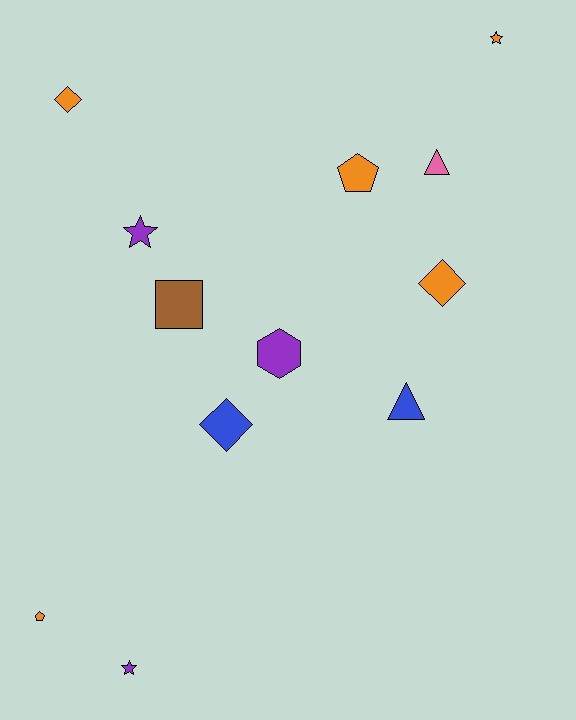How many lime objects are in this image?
There are no lime objects.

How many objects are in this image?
There are 12 objects.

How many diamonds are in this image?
There are 3 diamonds.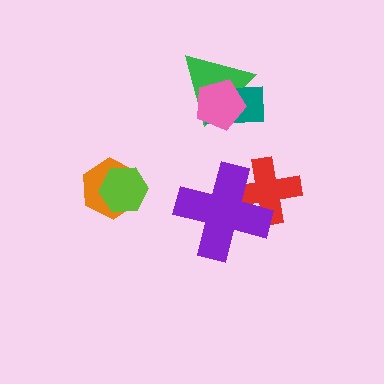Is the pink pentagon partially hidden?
No, no other shape covers it.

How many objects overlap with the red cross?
1 object overlaps with the red cross.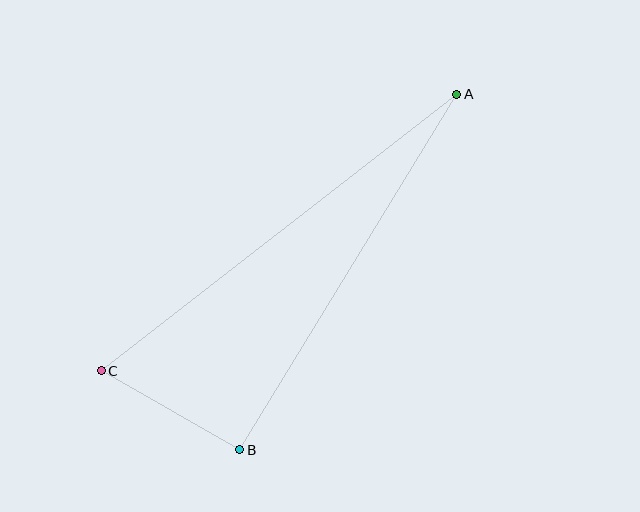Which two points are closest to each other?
Points B and C are closest to each other.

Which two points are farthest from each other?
Points A and C are farthest from each other.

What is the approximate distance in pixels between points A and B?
The distance between A and B is approximately 417 pixels.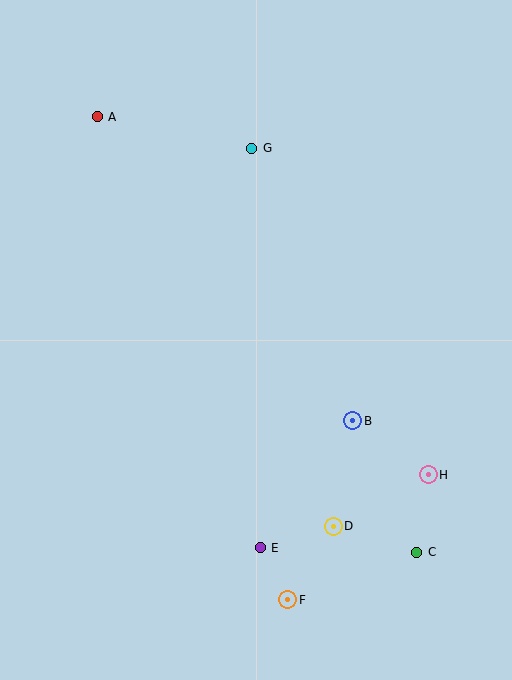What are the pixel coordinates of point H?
Point H is at (428, 475).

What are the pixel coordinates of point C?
Point C is at (417, 552).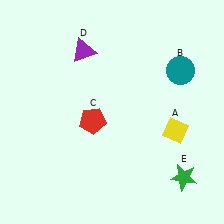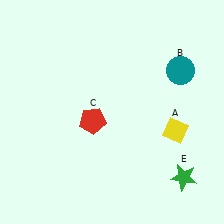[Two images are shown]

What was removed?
The purple triangle (D) was removed in Image 2.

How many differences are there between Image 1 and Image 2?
There is 1 difference between the two images.